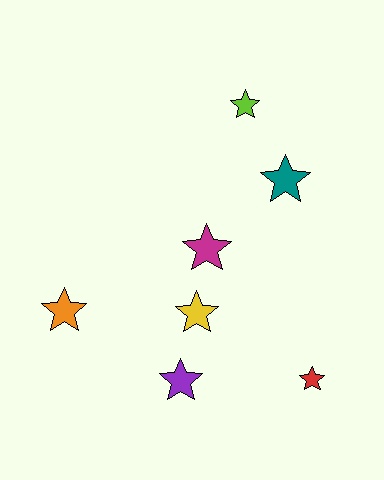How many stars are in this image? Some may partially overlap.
There are 7 stars.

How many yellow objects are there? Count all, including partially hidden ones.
There is 1 yellow object.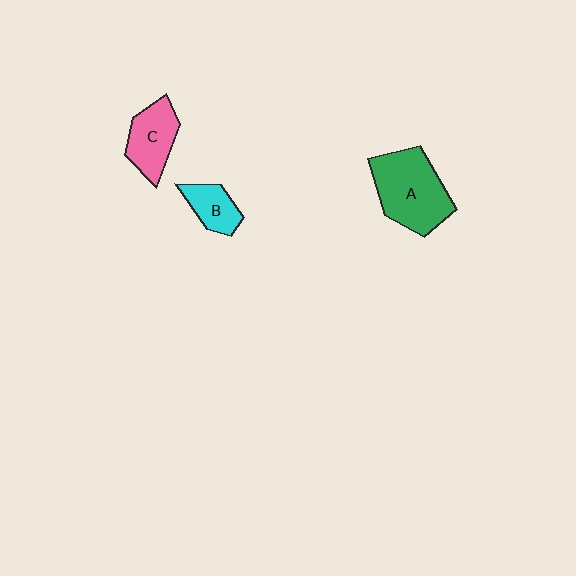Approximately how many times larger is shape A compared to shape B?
Approximately 2.4 times.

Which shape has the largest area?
Shape A (green).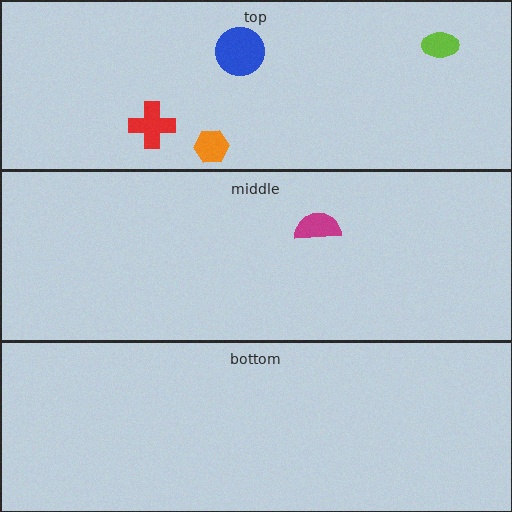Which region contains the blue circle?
The top region.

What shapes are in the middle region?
The magenta semicircle.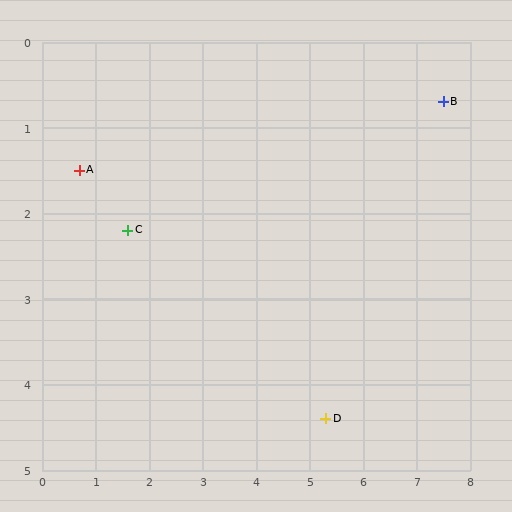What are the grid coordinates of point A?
Point A is at approximately (0.7, 1.5).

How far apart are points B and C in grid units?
Points B and C are about 6.1 grid units apart.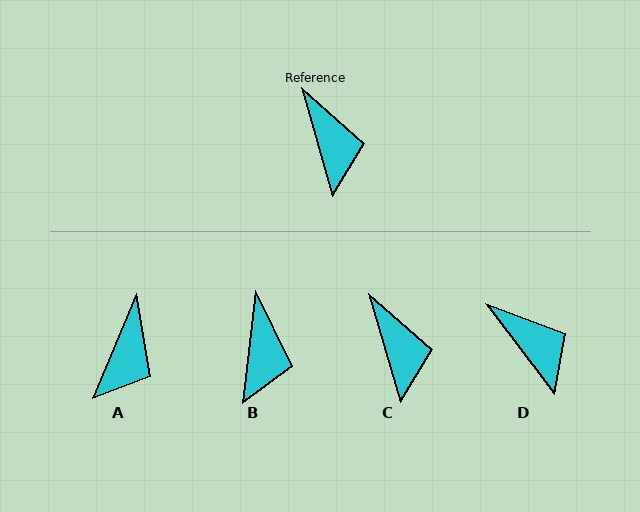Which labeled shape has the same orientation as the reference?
C.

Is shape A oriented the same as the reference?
No, it is off by about 39 degrees.